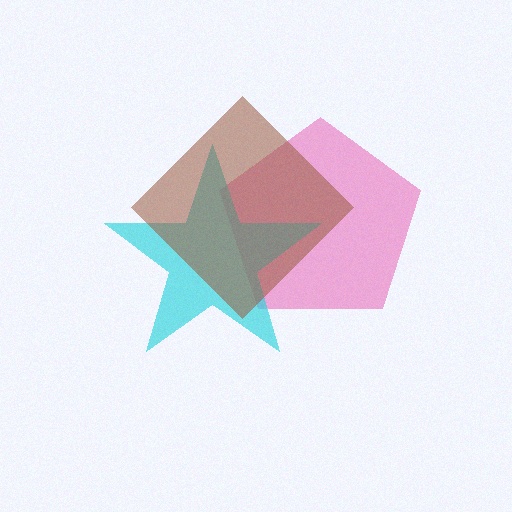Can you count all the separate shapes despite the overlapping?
Yes, there are 3 separate shapes.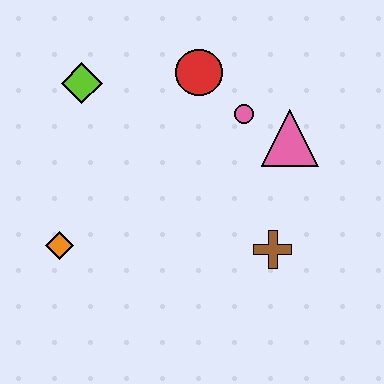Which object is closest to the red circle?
The pink circle is closest to the red circle.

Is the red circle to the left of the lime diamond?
No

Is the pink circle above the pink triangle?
Yes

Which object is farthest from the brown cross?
The lime diamond is farthest from the brown cross.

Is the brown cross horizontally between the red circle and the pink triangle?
Yes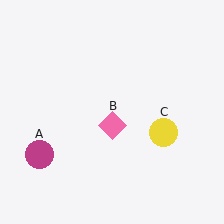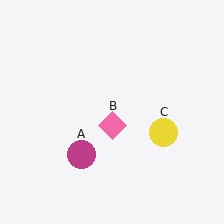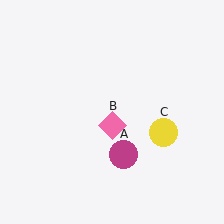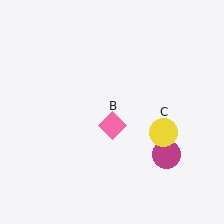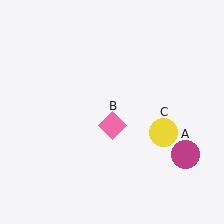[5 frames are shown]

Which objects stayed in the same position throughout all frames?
Pink diamond (object B) and yellow circle (object C) remained stationary.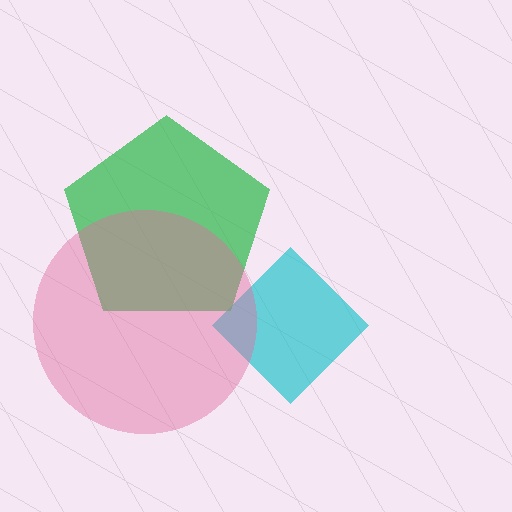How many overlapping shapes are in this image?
There are 3 overlapping shapes in the image.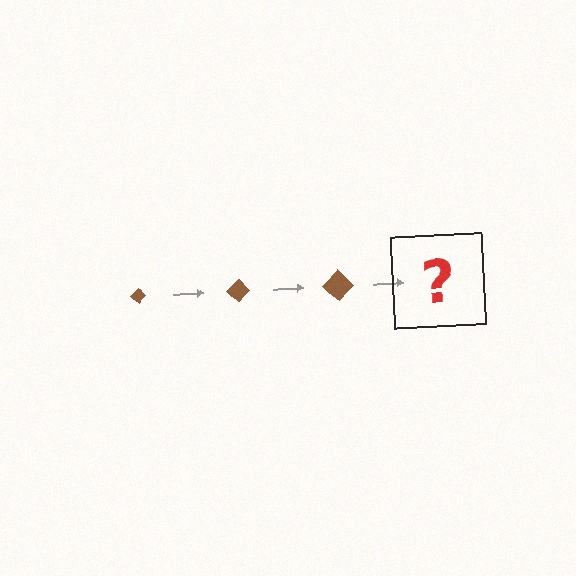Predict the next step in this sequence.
The next step is a brown diamond, larger than the previous one.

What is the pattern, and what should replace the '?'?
The pattern is that the diamond gets progressively larger each step. The '?' should be a brown diamond, larger than the previous one.